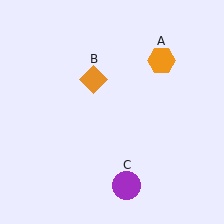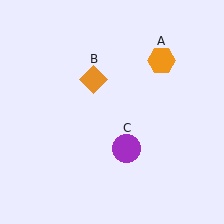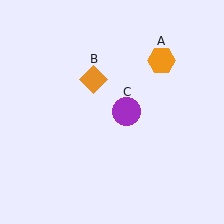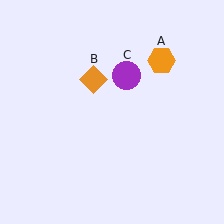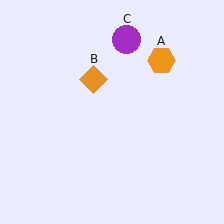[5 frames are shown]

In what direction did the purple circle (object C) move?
The purple circle (object C) moved up.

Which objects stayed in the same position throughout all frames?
Orange hexagon (object A) and orange diamond (object B) remained stationary.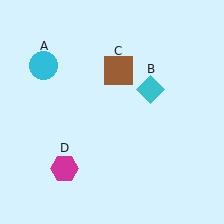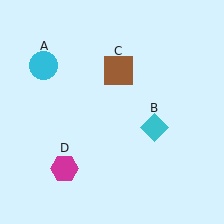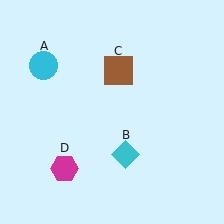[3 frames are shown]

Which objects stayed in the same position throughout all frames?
Cyan circle (object A) and brown square (object C) and magenta hexagon (object D) remained stationary.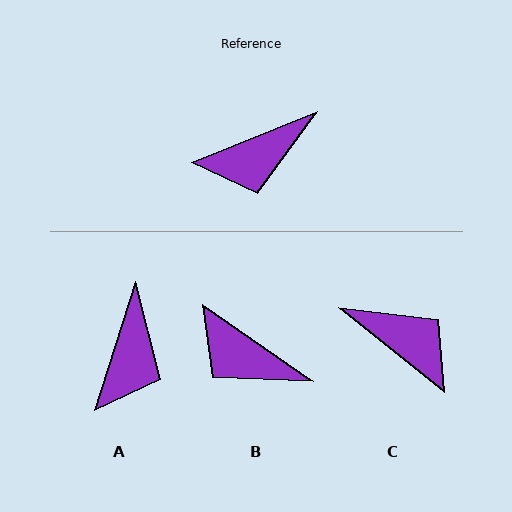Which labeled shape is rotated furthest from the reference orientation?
C, about 119 degrees away.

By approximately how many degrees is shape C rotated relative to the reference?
Approximately 119 degrees counter-clockwise.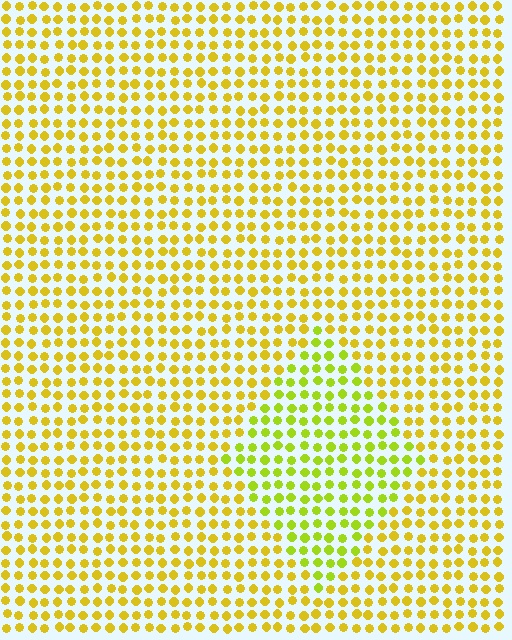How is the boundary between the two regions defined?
The boundary is defined purely by a slight shift in hue (about 27 degrees). Spacing, size, and orientation are identical on both sides.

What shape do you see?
I see a diamond.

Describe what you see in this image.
The image is filled with small yellow elements in a uniform arrangement. A diamond-shaped region is visible where the elements are tinted to a slightly different hue, forming a subtle color boundary.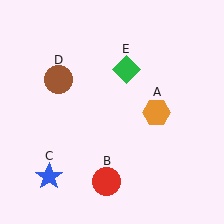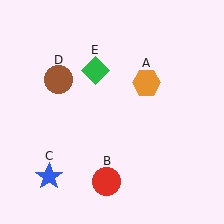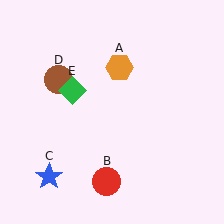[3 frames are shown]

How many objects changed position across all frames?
2 objects changed position: orange hexagon (object A), green diamond (object E).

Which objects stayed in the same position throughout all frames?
Red circle (object B) and blue star (object C) and brown circle (object D) remained stationary.